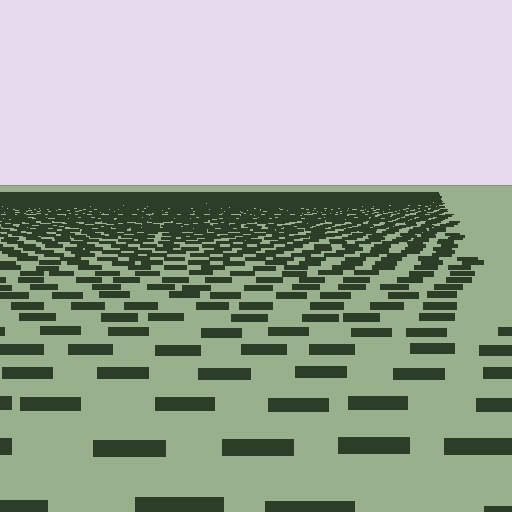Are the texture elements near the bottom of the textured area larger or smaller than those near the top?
Larger. Near the bottom, elements are closer to the viewer and appear at a bigger on-screen size.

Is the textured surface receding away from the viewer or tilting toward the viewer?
The surface is receding away from the viewer. Texture elements get smaller and denser toward the top.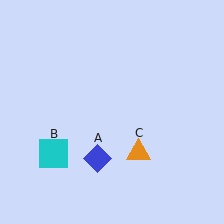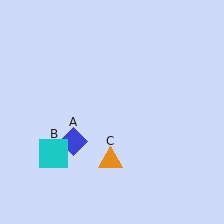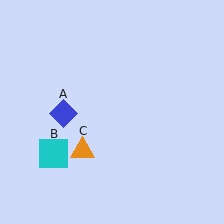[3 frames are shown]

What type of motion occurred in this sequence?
The blue diamond (object A), orange triangle (object C) rotated clockwise around the center of the scene.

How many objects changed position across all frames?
2 objects changed position: blue diamond (object A), orange triangle (object C).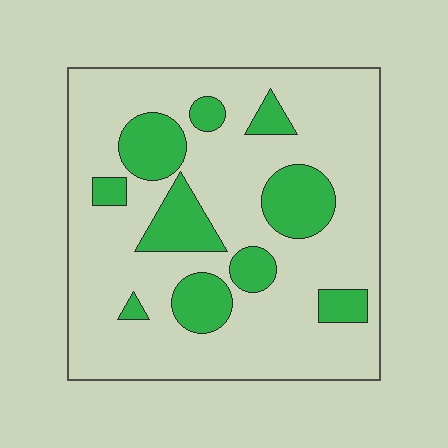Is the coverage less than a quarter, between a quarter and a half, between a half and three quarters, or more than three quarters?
Less than a quarter.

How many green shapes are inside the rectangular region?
10.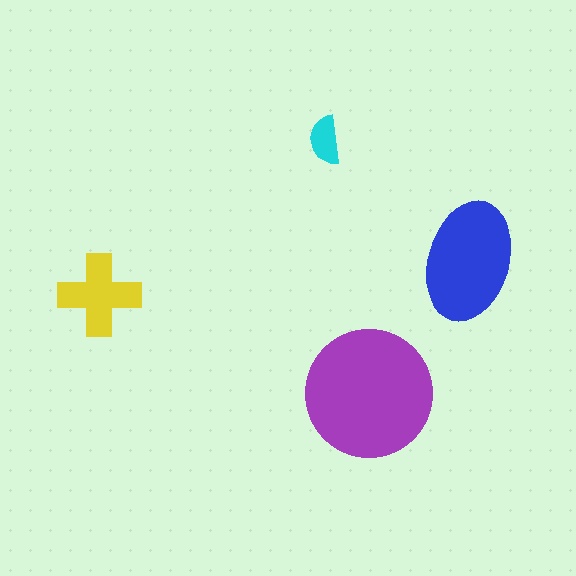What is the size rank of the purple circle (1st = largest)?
1st.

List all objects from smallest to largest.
The cyan semicircle, the yellow cross, the blue ellipse, the purple circle.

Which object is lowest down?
The purple circle is bottommost.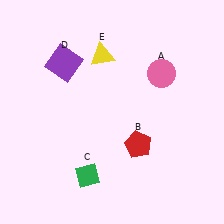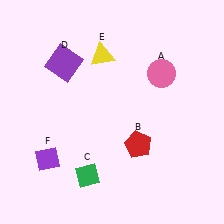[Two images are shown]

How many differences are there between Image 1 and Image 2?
There is 1 difference between the two images.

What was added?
A purple diamond (F) was added in Image 2.